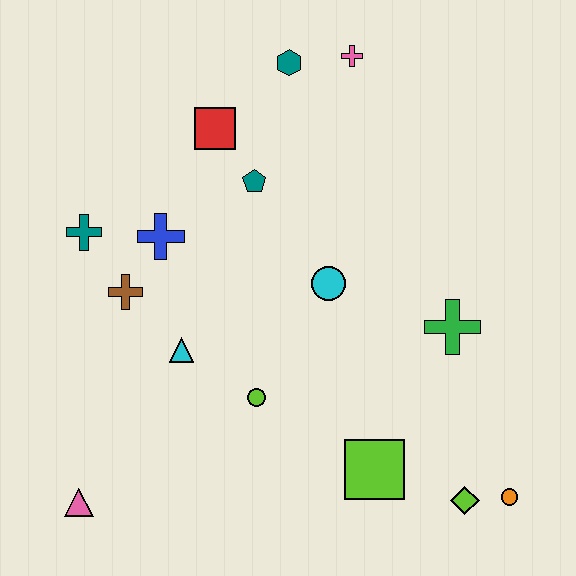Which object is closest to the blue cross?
The brown cross is closest to the blue cross.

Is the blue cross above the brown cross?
Yes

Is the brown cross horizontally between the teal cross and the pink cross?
Yes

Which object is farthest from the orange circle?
The teal cross is farthest from the orange circle.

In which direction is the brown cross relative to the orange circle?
The brown cross is to the left of the orange circle.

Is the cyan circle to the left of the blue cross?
No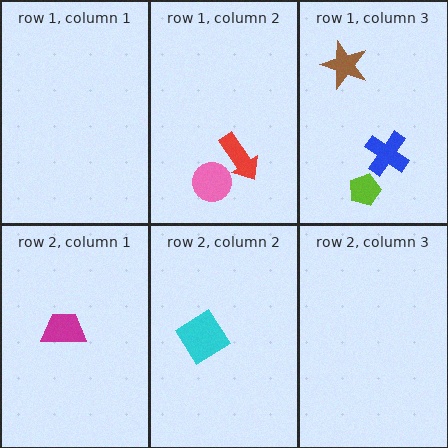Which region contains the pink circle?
The row 1, column 2 region.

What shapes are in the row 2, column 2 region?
The cyan diamond.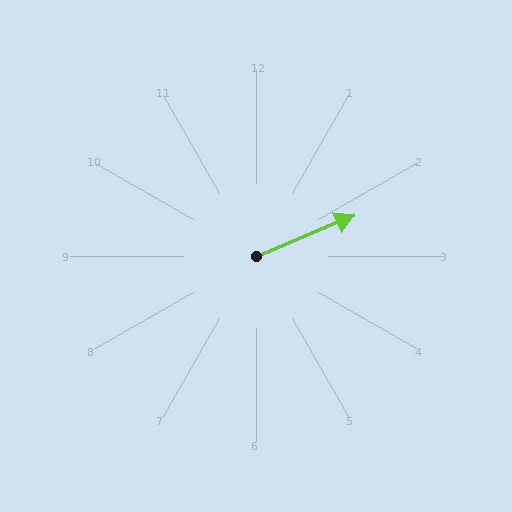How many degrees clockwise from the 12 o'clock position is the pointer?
Approximately 67 degrees.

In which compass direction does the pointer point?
Northeast.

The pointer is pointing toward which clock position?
Roughly 2 o'clock.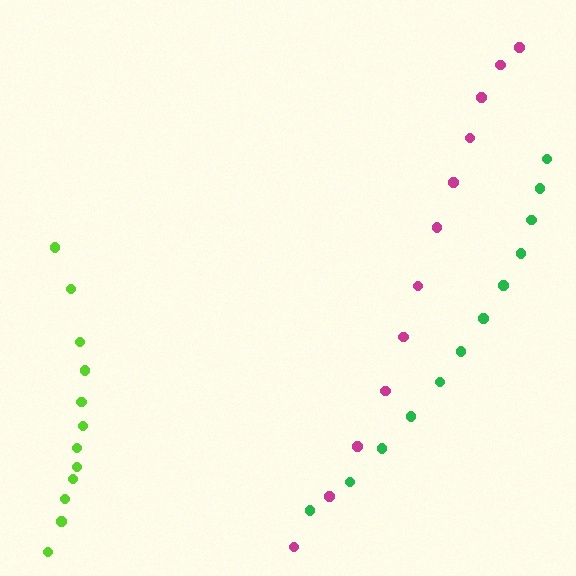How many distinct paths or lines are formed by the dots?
There are 3 distinct paths.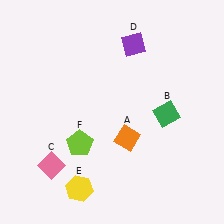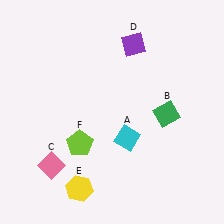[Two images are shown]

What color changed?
The diamond (A) changed from orange in Image 1 to cyan in Image 2.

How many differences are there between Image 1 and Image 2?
There is 1 difference between the two images.